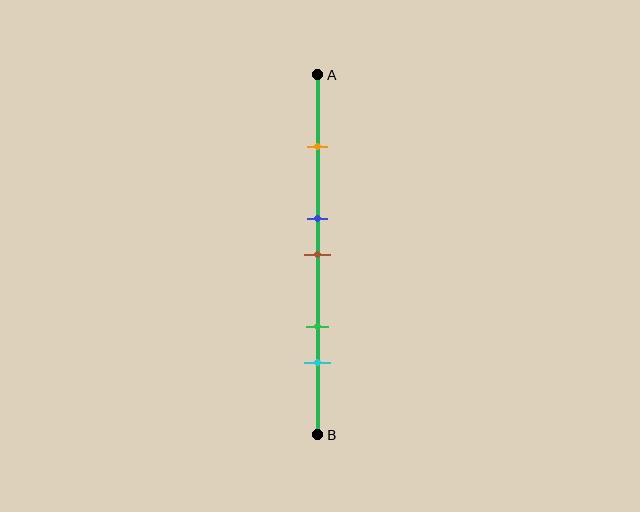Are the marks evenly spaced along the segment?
No, the marks are not evenly spaced.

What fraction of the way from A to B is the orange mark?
The orange mark is approximately 20% (0.2) of the way from A to B.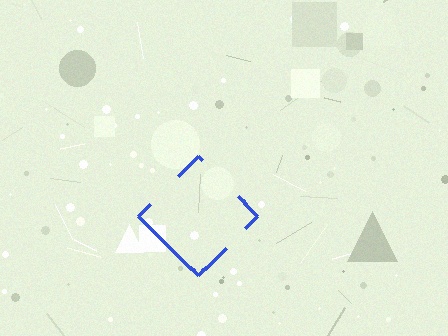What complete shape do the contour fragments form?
The contour fragments form a diamond.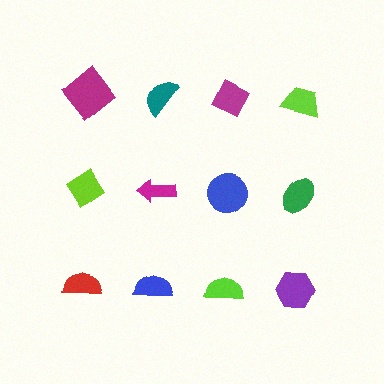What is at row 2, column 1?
A lime diamond.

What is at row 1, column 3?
A magenta diamond.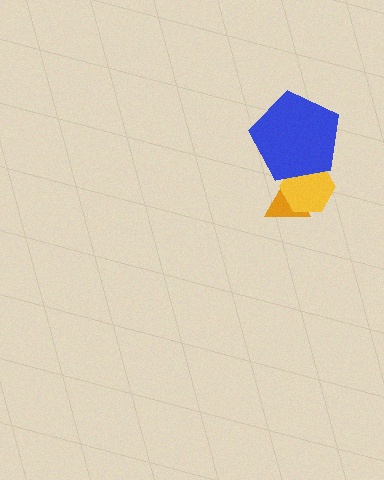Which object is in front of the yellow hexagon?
The blue pentagon is in front of the yellow hexagon.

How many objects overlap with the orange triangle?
2 objects overlap with the orange triangle.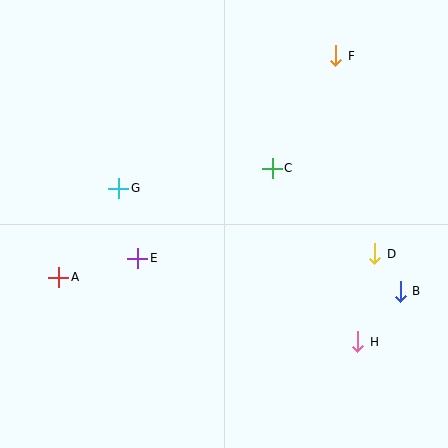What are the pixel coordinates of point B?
Point B is at (400, 291).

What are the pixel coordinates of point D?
Point D is at (375, 254).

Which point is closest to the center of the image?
Point C at (272, 168) is closest to the center.